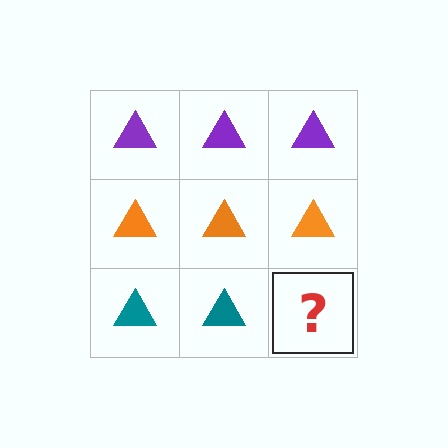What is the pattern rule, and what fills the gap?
The rule is that each row has a consistent color. The gap should be filled with a teal triangle.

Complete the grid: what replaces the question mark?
The question mark should be replaced with a teal triangle.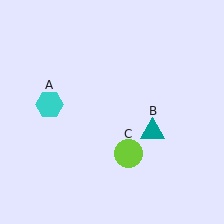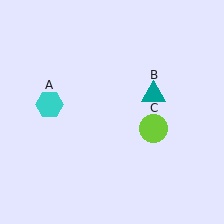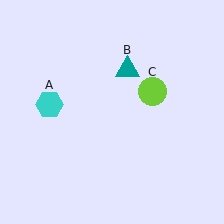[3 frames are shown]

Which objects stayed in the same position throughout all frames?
Cyan hexagon (object A) remained stationary.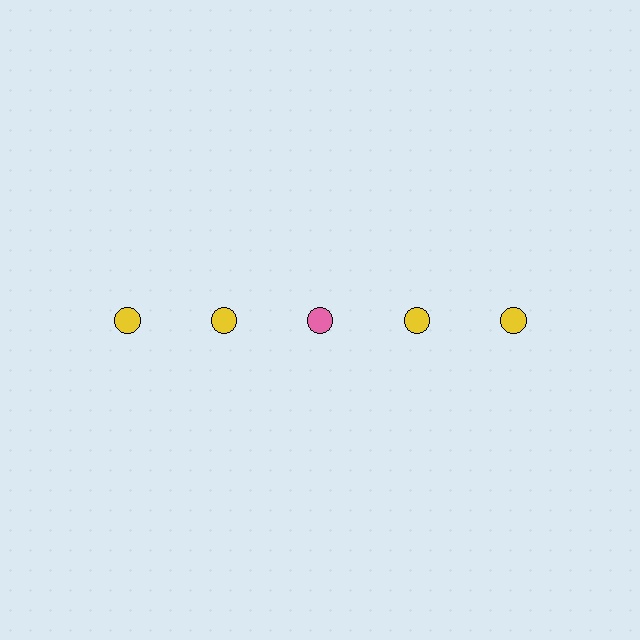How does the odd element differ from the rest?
It has a different color: pink instead of yellow.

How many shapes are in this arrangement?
There are 5 shapes arranged in a grid pattern.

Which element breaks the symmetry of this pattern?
The pink circle in the top row, center column breaks the symmetry. All other shapes are yellow circles.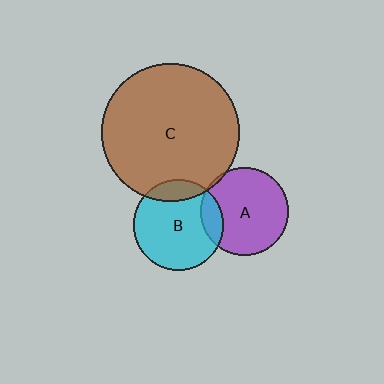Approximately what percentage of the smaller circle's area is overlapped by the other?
Approximately 5%.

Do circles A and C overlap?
Yes.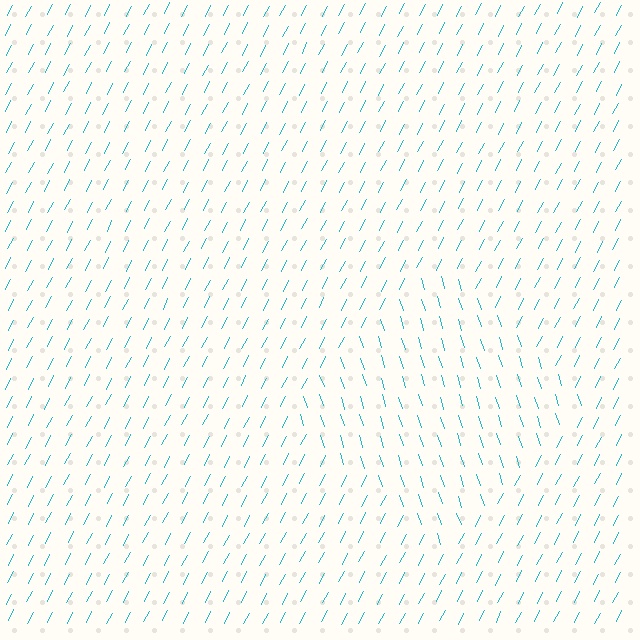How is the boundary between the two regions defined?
The boundary is defined purely by a change in line orientation (approximately 45 degrees difference). All lines are the same color and thickness.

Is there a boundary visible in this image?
Yes, there is a texture boundary formed by a change in line orientation.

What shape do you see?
I see a diamond.